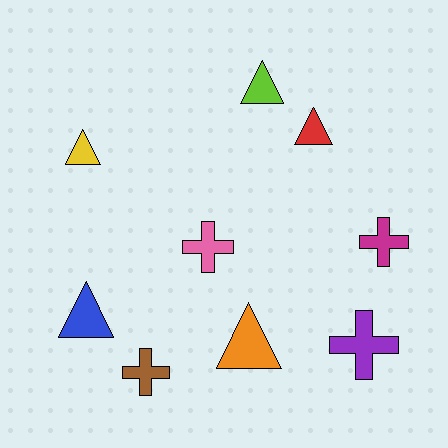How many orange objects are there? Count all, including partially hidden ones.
There is 1 orange object.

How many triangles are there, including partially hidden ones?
There are 5 triangles.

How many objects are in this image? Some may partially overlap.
There are 9 objects.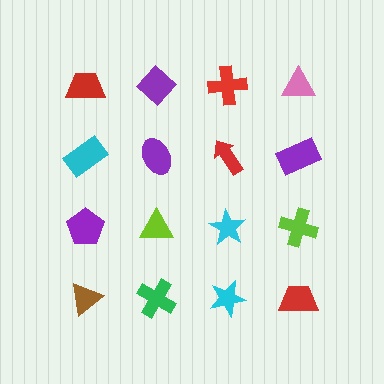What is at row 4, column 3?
A cyan star.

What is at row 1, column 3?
A red cross.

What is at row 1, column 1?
A red trapezoid.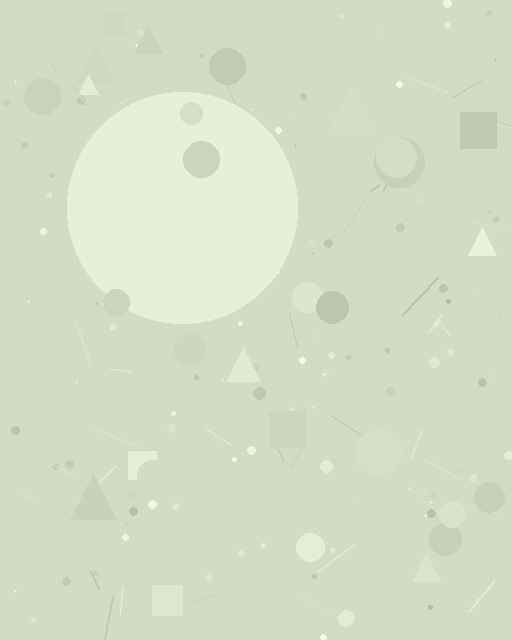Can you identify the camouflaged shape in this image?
The camouflaged shape is a circle.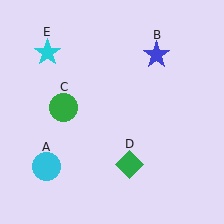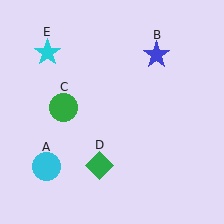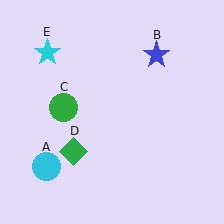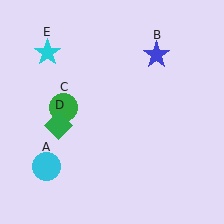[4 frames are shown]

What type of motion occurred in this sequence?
The green diamond (object D) rotated clockwise around the center of the scene.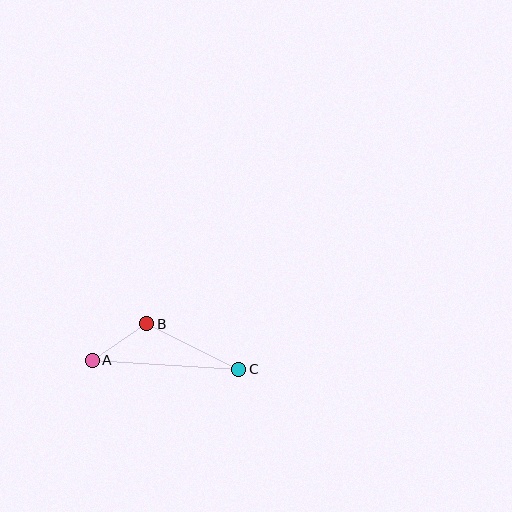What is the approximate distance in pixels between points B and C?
The distance between B and C is approximately 103 pixels.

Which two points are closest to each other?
Points A and B are closest to each other.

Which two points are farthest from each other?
Points A and C are farthest from each other.